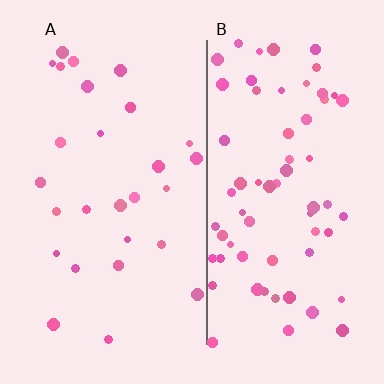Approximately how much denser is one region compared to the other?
Approximately 2.5× — region B over region A.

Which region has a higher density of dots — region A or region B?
B (the right).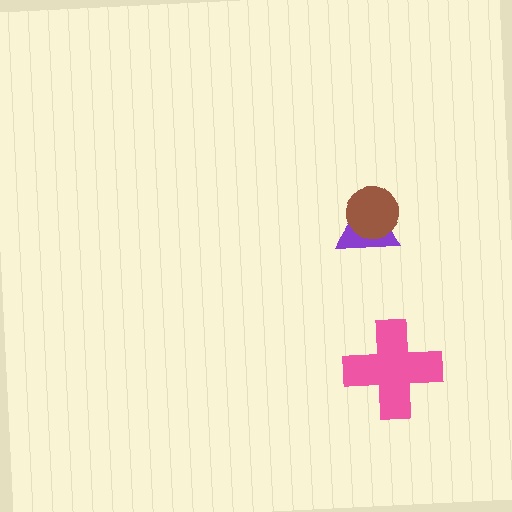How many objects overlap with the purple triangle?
1 object overlaps with the purple triangle.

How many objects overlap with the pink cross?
0 objects overlap with the pink cross.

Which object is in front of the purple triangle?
The brown circle is in front of the purple triangle.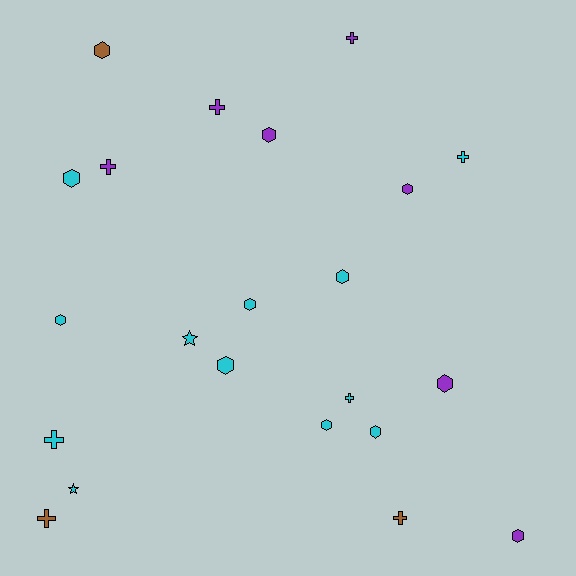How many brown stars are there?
There are no brown stars.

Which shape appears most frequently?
Hexagon, with 12 objects.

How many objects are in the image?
There are 22 objects.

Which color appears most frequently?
Cyan, with 12 objects.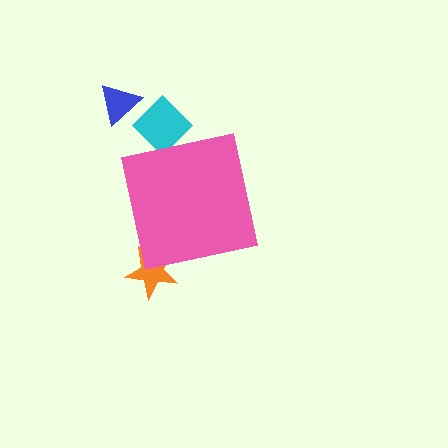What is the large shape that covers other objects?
A pink square.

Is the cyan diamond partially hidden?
Yes, the cyan diamond is partially hidden behind the pink square.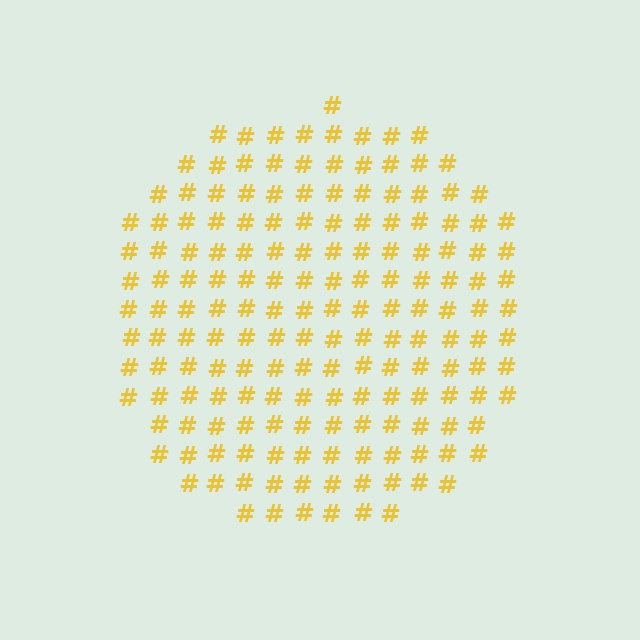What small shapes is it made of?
It is made of small hash symbols.